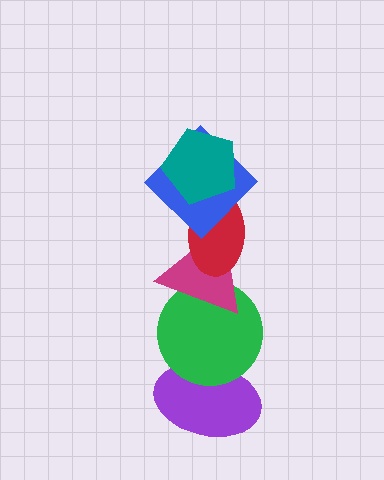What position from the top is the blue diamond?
The blue diamond is 2nd from the top.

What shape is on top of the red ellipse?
The blue diamond is on top of the red ellipse.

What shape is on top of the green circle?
The magenta triangle is on top of the green circle.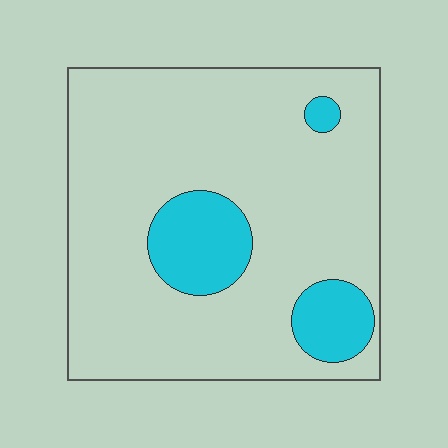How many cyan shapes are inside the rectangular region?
3.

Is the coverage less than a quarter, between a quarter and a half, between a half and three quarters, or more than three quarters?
Less than a quarter.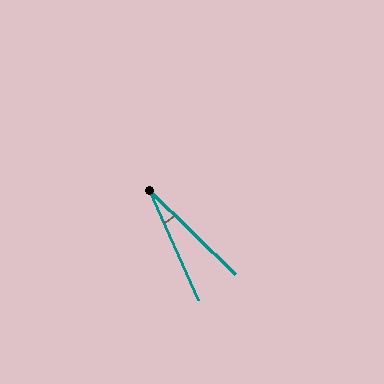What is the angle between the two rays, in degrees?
Approximately 22 degrees.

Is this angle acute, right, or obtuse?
It is acute.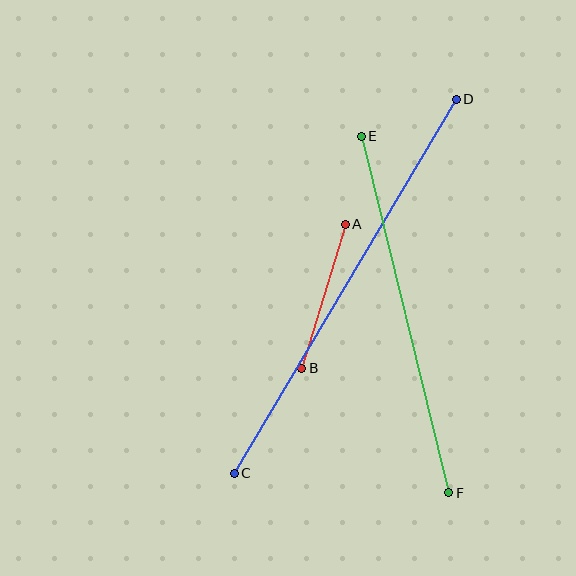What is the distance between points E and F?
The distance is approximately 367 pixels.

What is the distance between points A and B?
The distance is approximately 151 pixels.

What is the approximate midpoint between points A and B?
The midpoint is at approximately (323, 296) pixels.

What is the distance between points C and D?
The distance is approximately 435 pixels.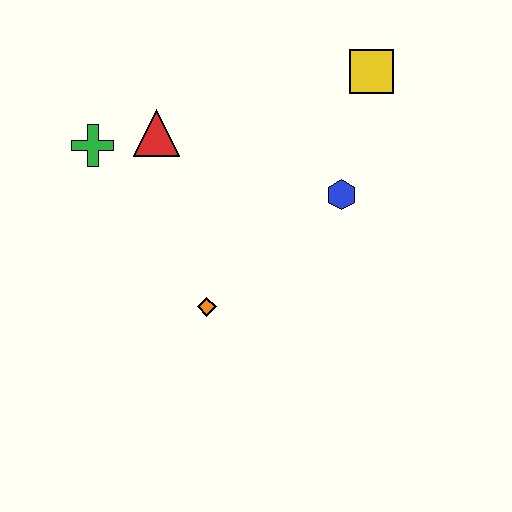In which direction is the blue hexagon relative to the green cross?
The blue hexagon is to the right of the green cross.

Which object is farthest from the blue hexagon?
The green cross is farthest from the blue hexagon.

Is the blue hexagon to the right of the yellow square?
No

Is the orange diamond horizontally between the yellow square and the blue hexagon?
No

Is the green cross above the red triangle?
No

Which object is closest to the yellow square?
The blue hexagon is closest to the yellow square.